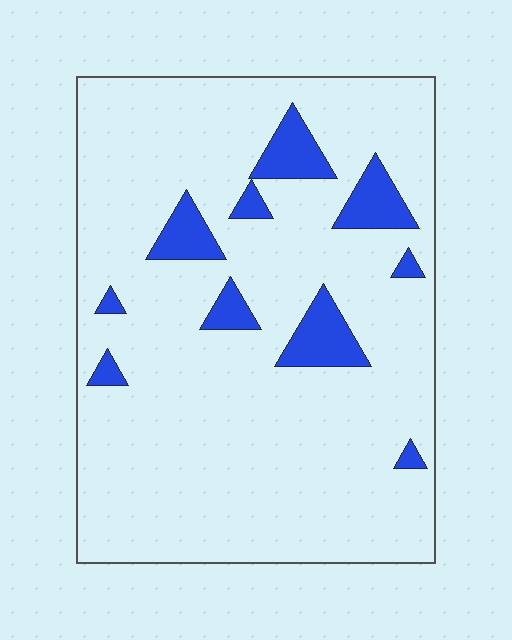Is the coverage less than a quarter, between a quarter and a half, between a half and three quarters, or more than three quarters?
Less than a quarter.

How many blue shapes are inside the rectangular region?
10.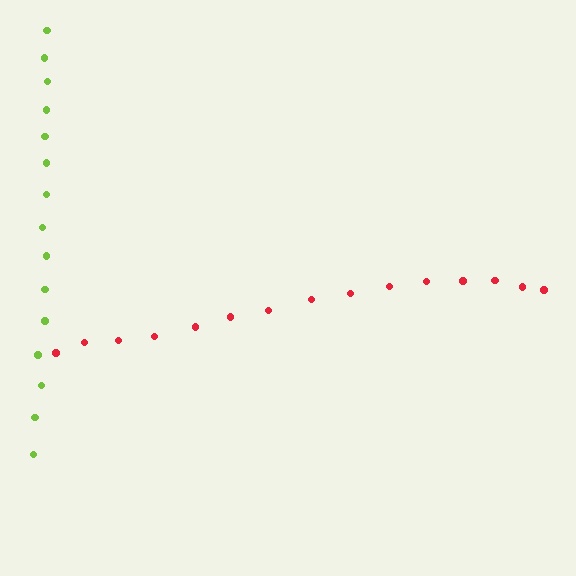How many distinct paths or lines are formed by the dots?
There are 2 distinct paths.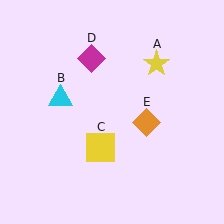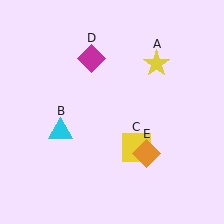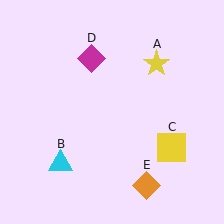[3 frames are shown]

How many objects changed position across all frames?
3 objects changed position: cyan triangle (object B), yellow square (object C), orange diamond (object E).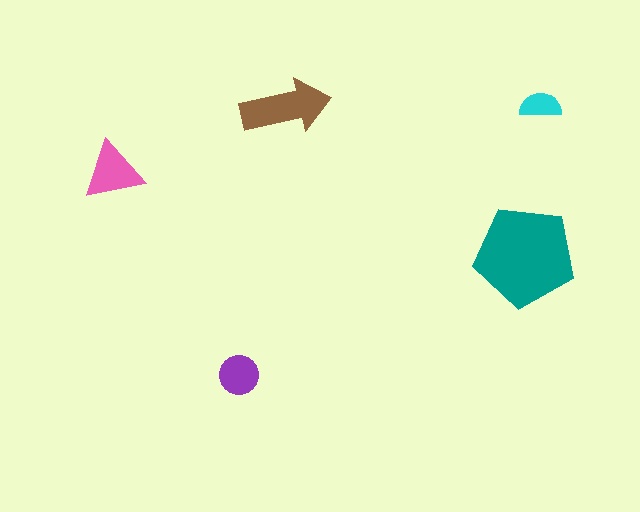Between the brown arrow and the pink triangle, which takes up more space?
The brown arrow.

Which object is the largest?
The teal pentagon.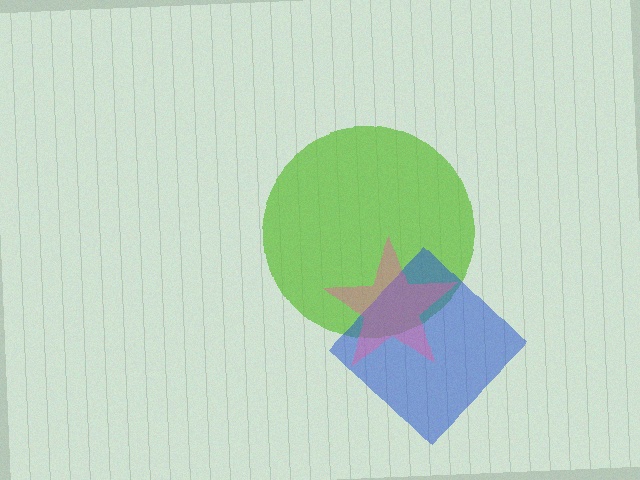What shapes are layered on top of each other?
The layered shapes are: a lime circle, a blue diamond, a pink star.